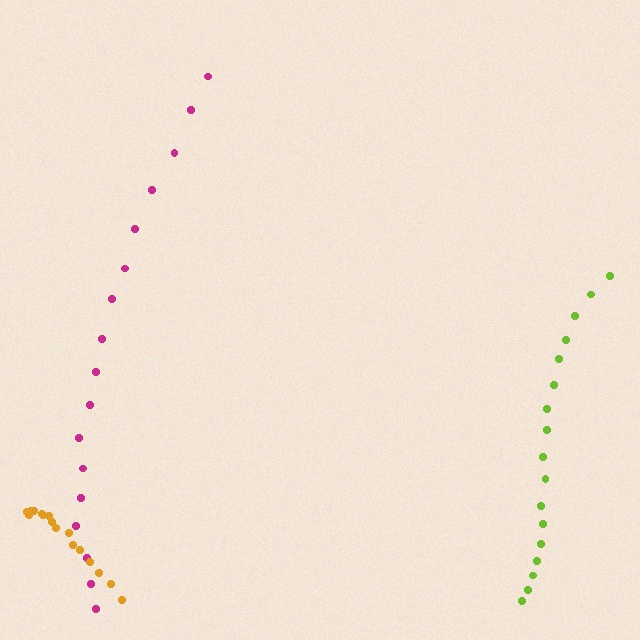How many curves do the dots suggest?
There are 3 distinct paths.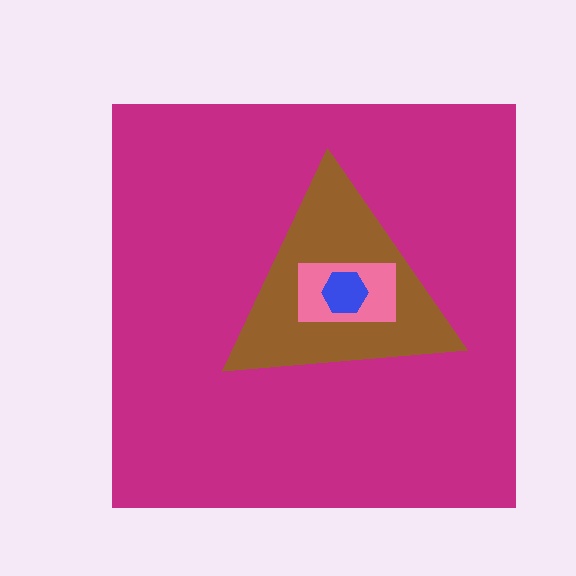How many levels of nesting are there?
4.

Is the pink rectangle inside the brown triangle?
Yes.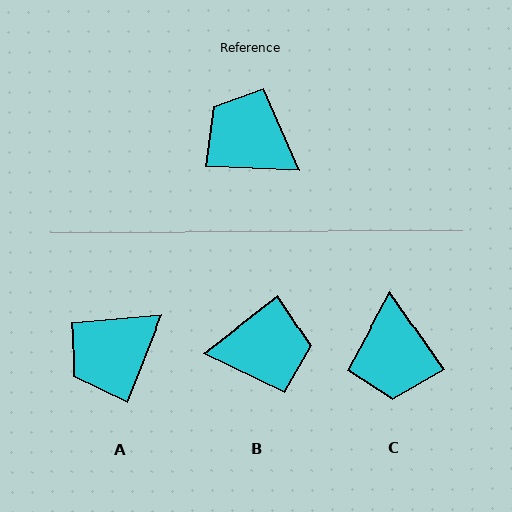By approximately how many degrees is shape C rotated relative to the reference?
Approximately 127 degrees counter-clockwise.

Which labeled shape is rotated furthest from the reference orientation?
B, about 140 degrees away.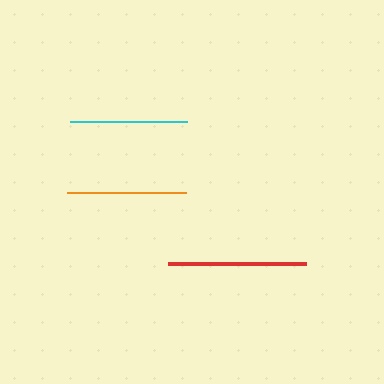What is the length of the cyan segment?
The cyan segment is approximately 117 pixels long.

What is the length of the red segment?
The red segment is approximately 138 pixels long.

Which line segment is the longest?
The red line is the longest at approximately 138 pixels.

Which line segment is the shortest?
The cyan line is the shortest at approximately 117 pixels.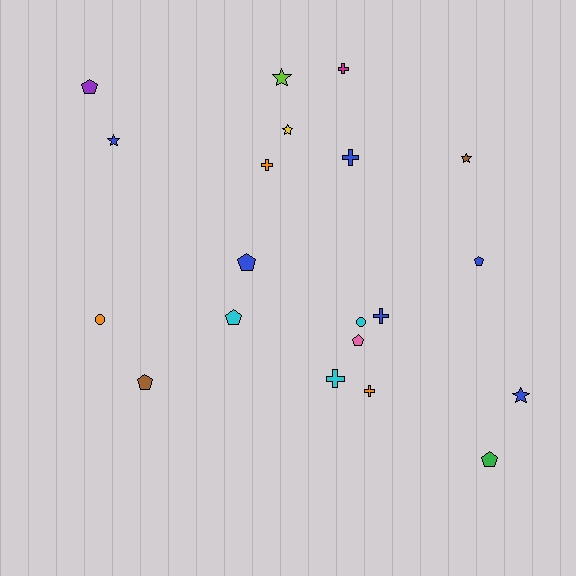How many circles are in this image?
There are 2 circles.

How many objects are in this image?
There are 20 objects.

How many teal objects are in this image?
There are no teal objects.